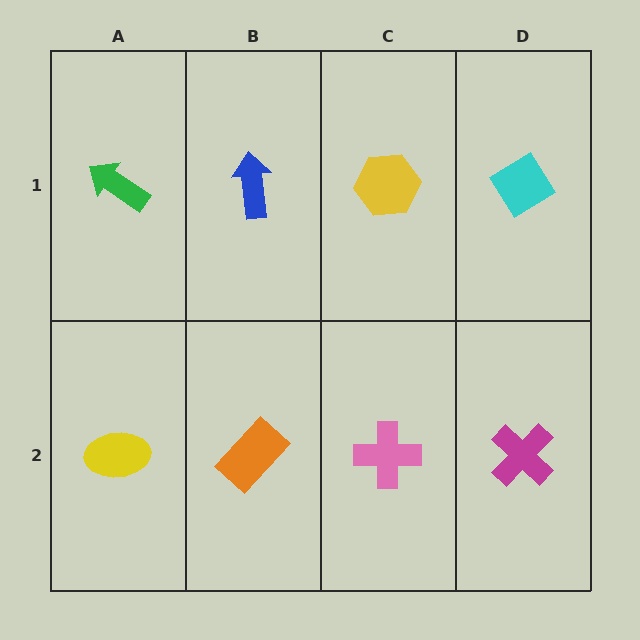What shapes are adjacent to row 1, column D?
A magenta cross (row 2, column D), a yellow hexagon (row 1, column C).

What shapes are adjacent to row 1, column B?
An orange rectangle (row 2, column B), a green arrow (row 1, column A), a yellow hexagon (row 1, column C).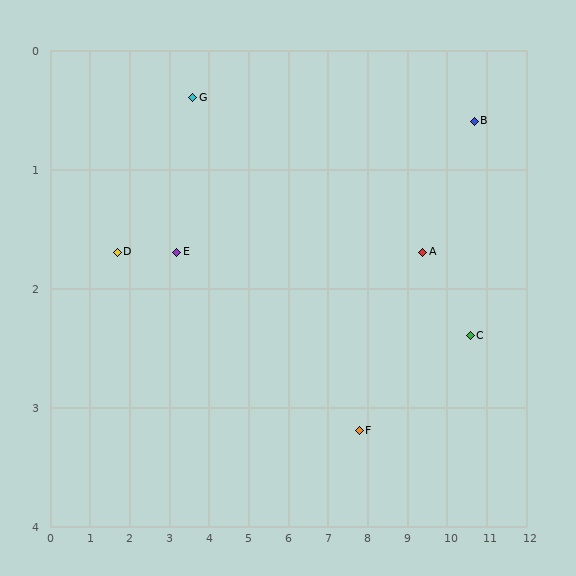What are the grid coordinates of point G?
Point G is at approximately (3.6, 0.4).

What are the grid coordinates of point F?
Point F is at approximately (7.8, 3.2).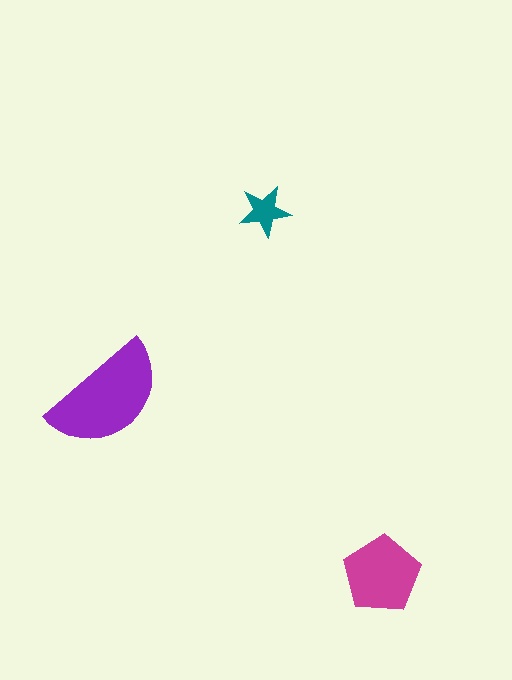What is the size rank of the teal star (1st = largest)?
3rd.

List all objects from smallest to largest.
The teal star, the magenta pentagon, the purple semicircle.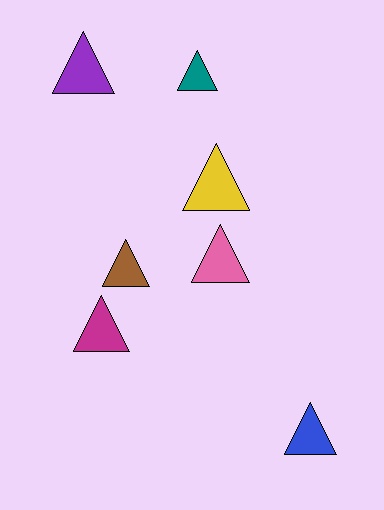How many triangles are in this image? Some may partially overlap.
There are 7 triangles.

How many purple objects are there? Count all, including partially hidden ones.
There is 1 purple object.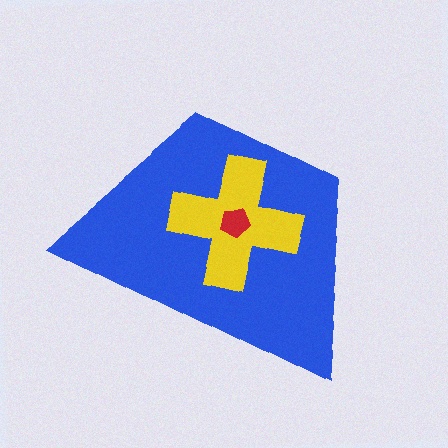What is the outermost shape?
The blue trapezoid.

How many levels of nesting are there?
3.